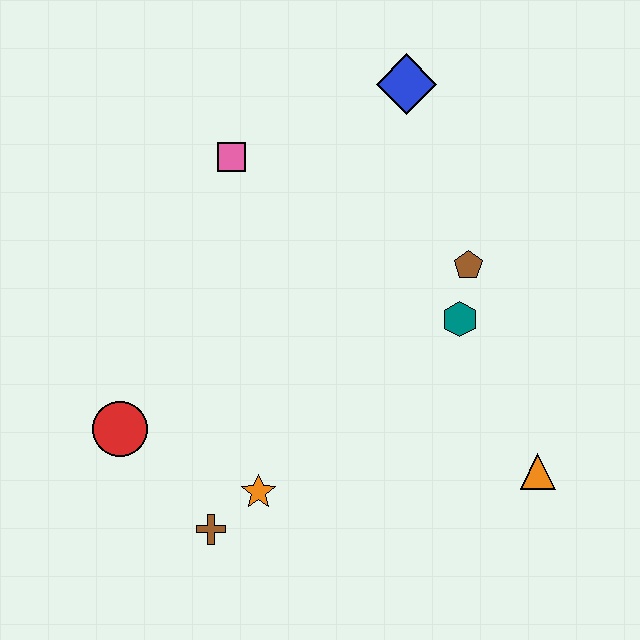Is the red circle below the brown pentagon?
Yes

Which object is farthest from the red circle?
The blue diamond is farthest from the red circle.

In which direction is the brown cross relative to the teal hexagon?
The brown cross is to the left of the teal hexagon.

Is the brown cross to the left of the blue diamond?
Yes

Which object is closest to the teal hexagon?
The brown pentagon is closest to the teal hexagon.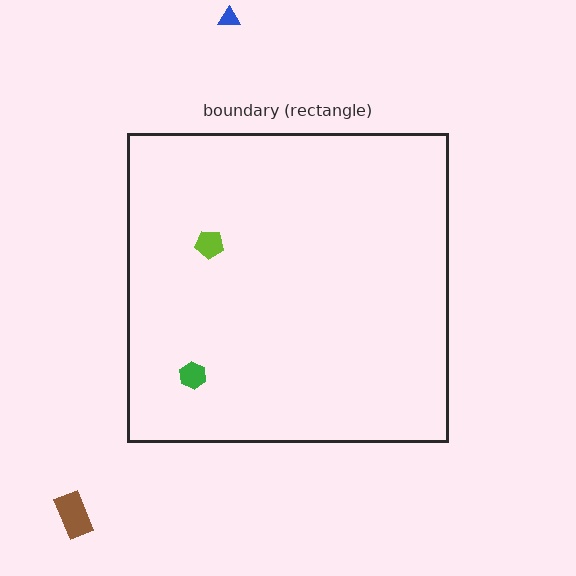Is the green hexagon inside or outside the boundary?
Inside.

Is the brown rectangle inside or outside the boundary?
Outside.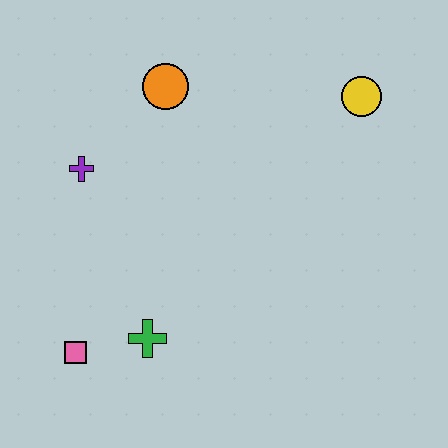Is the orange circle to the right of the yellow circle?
No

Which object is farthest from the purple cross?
The yellow circle is farthest from the purple cross.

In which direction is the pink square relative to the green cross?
The pink square is to the left of the green cross.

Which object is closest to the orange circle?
The purple cross is closest to the orange circle.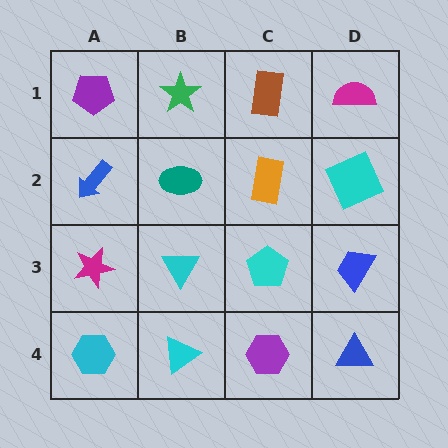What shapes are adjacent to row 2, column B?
A green star (row 1, column B), a cyan triangle (row 3, column B), a blue arrow (row 2, column A), an orange rectangle (row 2, column C).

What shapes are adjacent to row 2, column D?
A magenta semicircle (row 1, column D), a blue trapezoid (row 3, column D), an orange rectangle (row 2, column C).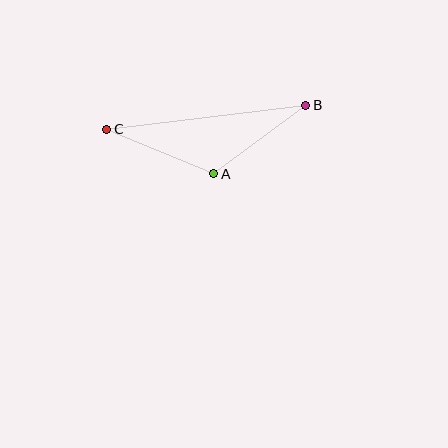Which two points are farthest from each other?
Points B and C are farthest from each other.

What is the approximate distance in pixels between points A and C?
The distance between A and C is approximately 116 pixels.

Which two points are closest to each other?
Points A and B are closest to each other.